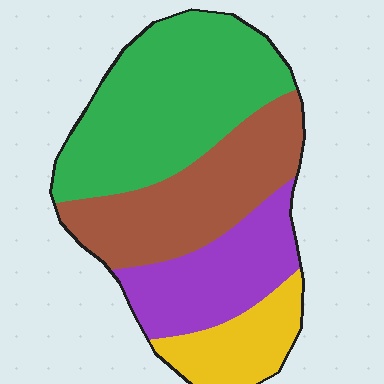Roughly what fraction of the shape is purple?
Purple covers about 20% of the shape.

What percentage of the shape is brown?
Brown takes up about one quarter (1/4) of the shape.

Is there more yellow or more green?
Green.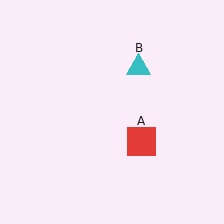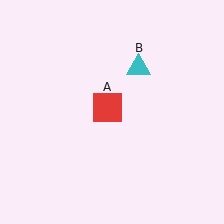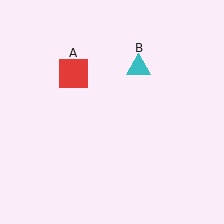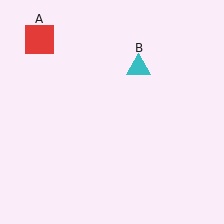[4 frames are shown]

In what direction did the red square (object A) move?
The red square (object A) moved up and to the left.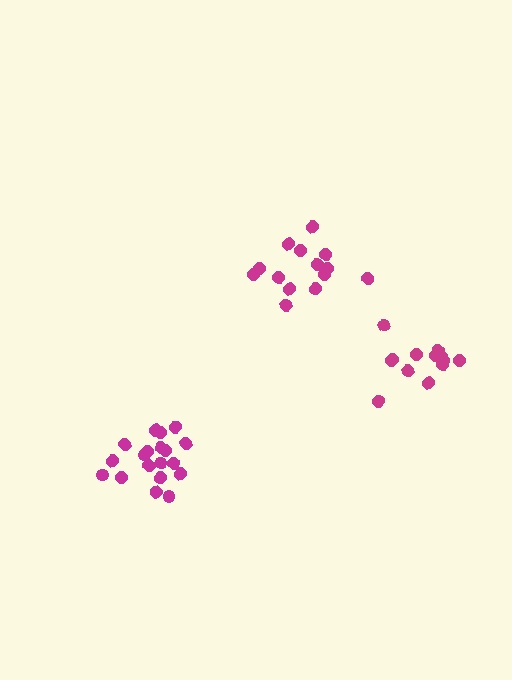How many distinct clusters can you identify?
There are 3 distinct clusters.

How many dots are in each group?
Group 1: 14 dots, Group 2: 19 dots, Group 3: 13 dots (46 total).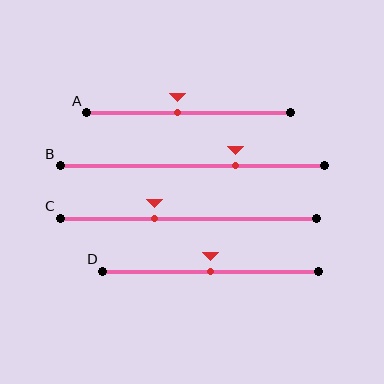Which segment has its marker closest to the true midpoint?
Segment D has its marker closest to the true midpoint.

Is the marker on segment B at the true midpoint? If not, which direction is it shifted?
No, the marker on segment B is shifted to the right by about 16% of the segment length.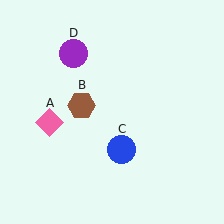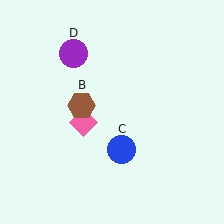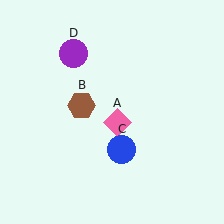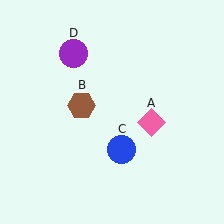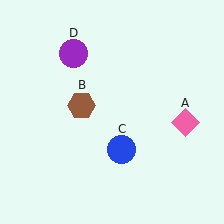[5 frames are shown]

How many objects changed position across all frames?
1 object changed position: pink diamond (object A).